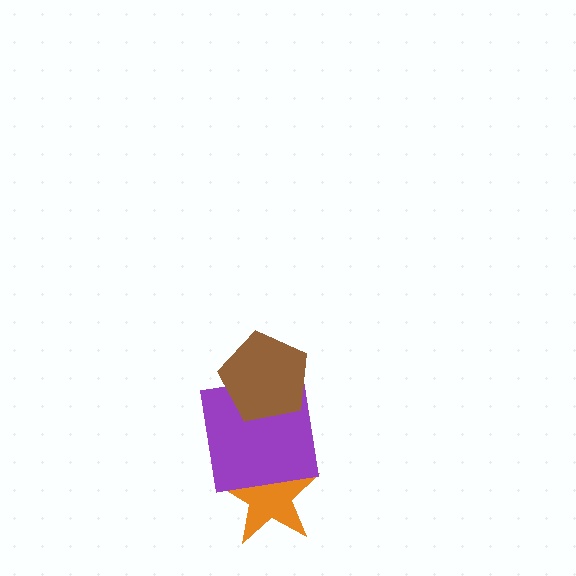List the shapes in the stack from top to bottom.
From top to bottom: the brown pentagon, the purple square, the orange star.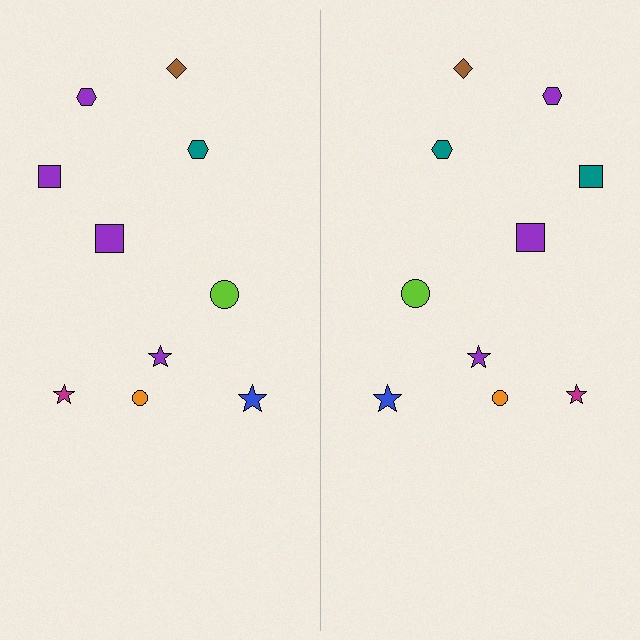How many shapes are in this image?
There are 20 shapes in this image.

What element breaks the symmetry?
The teal square on the right side breaks the symmetry — its mirror counterpart is purple.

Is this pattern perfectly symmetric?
No, the pattern is not perfectly symmetric. The teal square on the right side breaks the symmetry — its mirror counterpart is purple.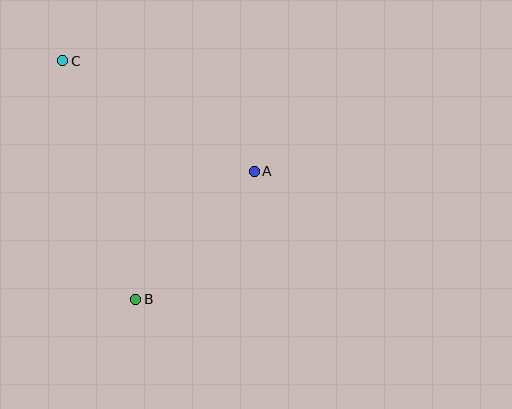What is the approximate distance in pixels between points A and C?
The distance between A and C is approximately 221 pixels.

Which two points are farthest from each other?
Points B and C are farthest from each other.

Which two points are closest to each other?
Points A and B are closest to each other.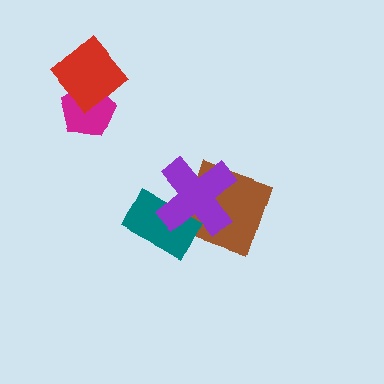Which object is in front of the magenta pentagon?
The red diamond is in front of the magenta pentagon.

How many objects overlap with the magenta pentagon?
1 object overlaps with the magenta pentagon.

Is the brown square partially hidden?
Yes, it is partially covered by another shape.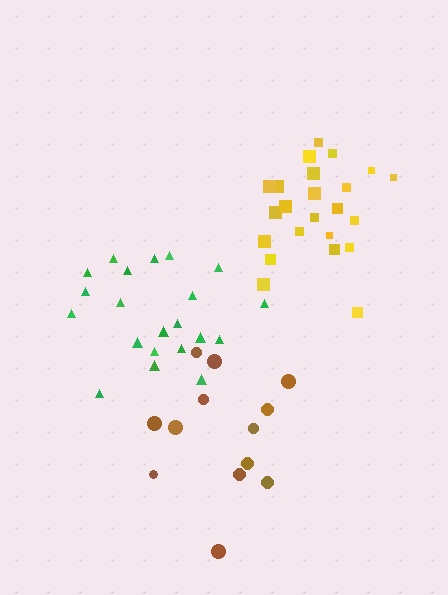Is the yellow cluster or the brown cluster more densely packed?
Yellow.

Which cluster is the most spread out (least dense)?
Brown.